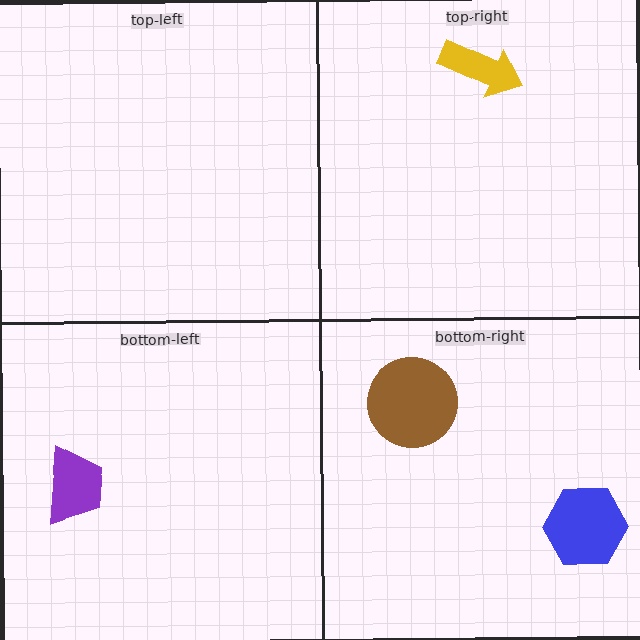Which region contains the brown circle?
The bottom-right region.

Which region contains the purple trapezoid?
The bottom-left region.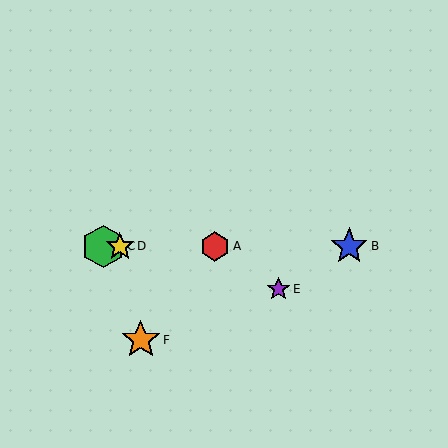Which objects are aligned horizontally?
Objects A, B, C, D are aligned horizontally.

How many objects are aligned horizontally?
4 objects (A, B, C, D) are aligned horizontally.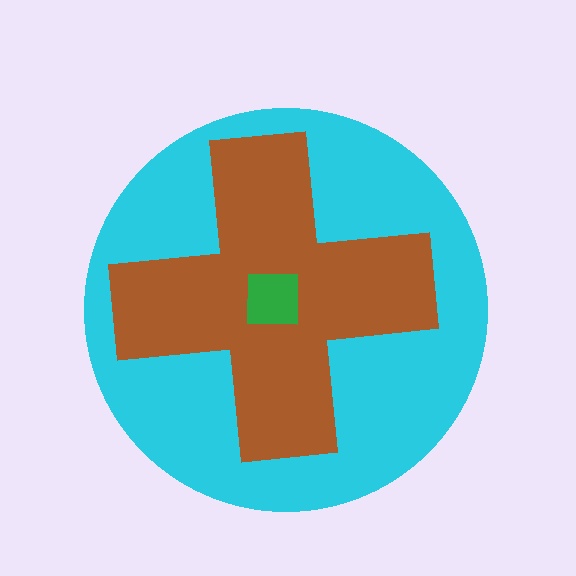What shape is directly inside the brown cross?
The green square.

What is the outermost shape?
The cyan circle.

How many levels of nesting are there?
3.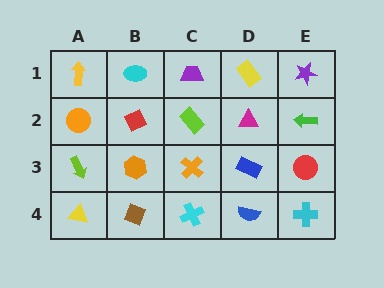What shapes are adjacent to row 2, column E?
A purple star (row 1, column E), a red circle (row 3, column E), a magenta triangle (row 2, column D).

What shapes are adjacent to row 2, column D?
A yellow rectangle (row 1, column D), a blue rectangle (row 3, column D), a lime rectangle (row 2, column C), a green arrow (row 2, column E).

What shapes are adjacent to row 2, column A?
A yellow arrow (row 1, column A), a lime arrow (row 3, column A), a red diamond (row 2, column B).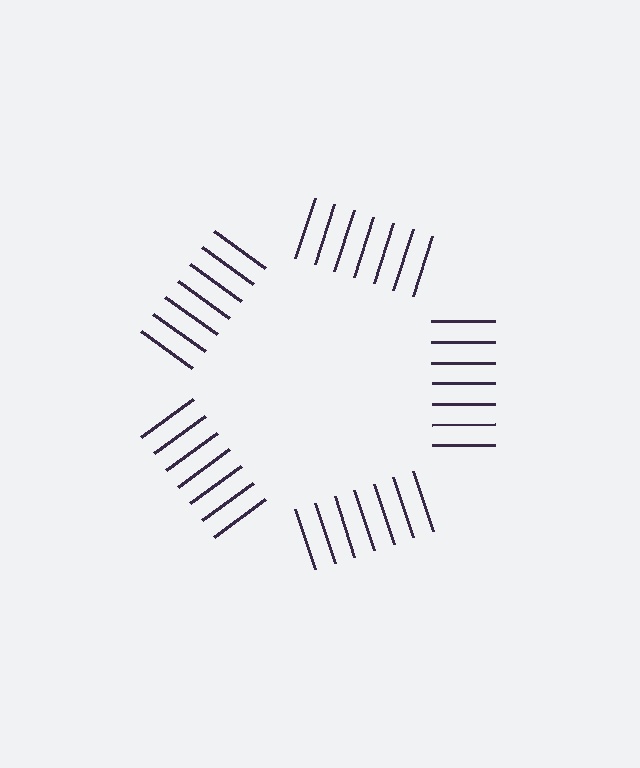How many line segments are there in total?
35 — 7 along each of the 5 edges.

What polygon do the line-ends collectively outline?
An illusory pentagon — the line segments terminate on its edges but no continuous stroke is drawn.